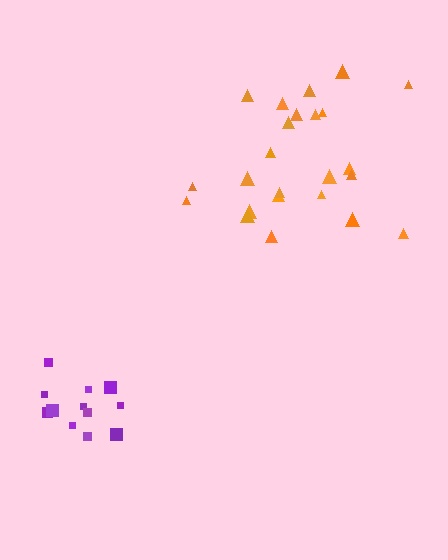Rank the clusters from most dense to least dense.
purple, orange.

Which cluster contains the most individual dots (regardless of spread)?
Orange (24).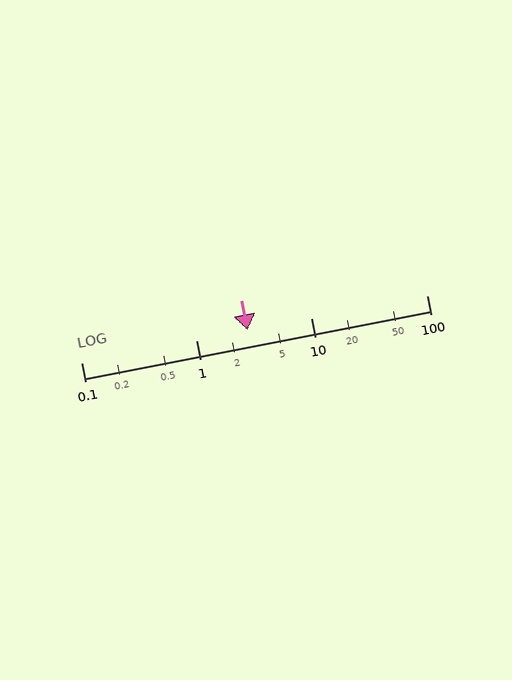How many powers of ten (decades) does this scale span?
The scale spans 3 decades, from 0.1 to 100.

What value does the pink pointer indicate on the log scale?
The pointer indicates approximately 2.8.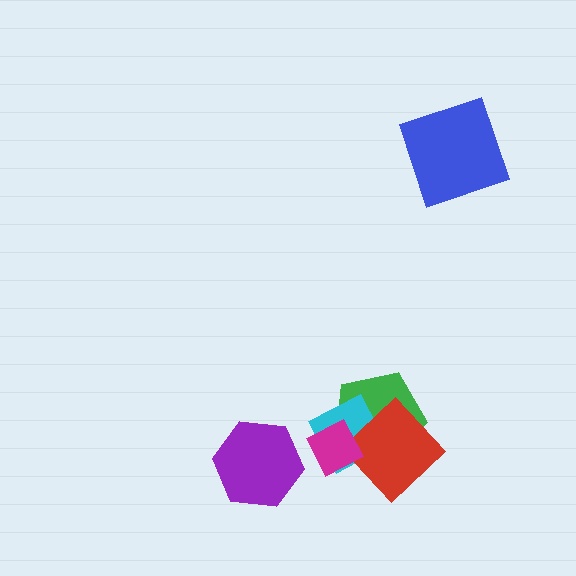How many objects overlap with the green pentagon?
3 objects overlap with the green pentagon.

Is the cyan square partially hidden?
Yes, it is partially covered by another shape.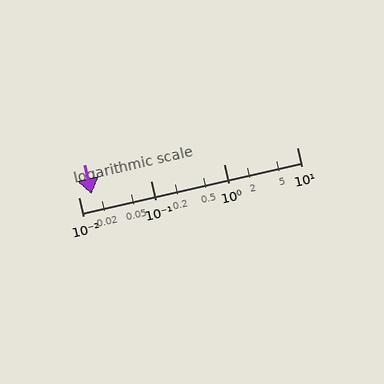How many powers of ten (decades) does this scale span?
The scale spans 3 decades, from 0.01 to 10.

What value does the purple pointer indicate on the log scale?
The pointer indicates approximately 0.015.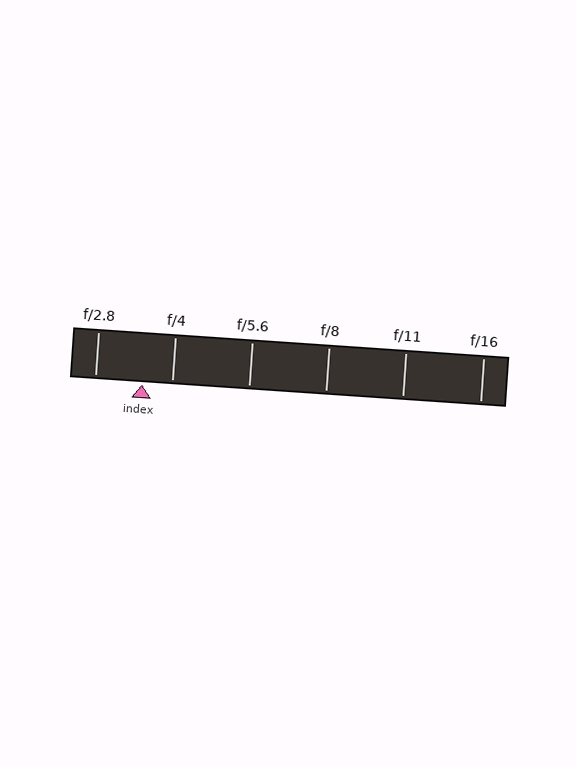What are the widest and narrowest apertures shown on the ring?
The widest aperture shown is f/2.8 and the narrowest is f/16.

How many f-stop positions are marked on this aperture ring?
There are 6 f-stop positions marked.